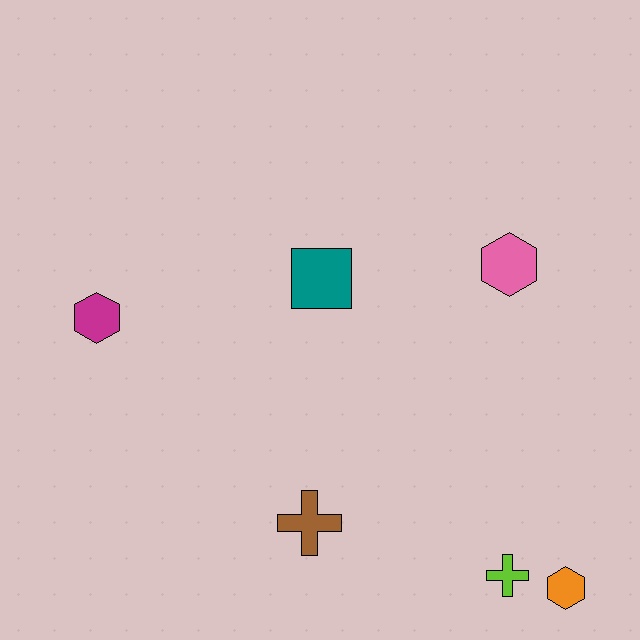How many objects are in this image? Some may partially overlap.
There are 6 objects.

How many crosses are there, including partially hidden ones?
There are 2 crosses.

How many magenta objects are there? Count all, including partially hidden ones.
There is 1 magenta object.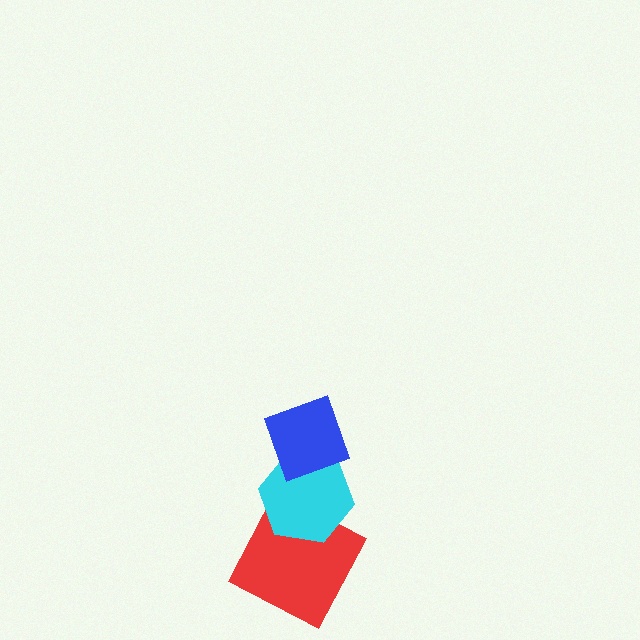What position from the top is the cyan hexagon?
The cyan hexagon is 2nd from the top.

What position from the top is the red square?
The red square is 3rd from the top.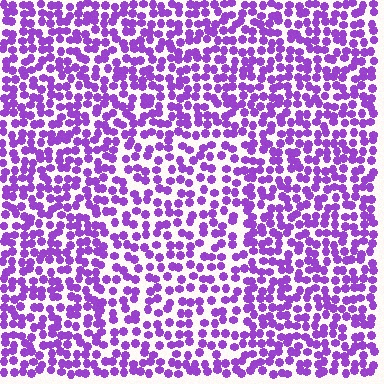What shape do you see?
I see a rectangle.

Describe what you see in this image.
The image contains small purple elements arranged at two different densities. A rectangle-shaped region is visible where the elements are less densely packed than the surrounding area.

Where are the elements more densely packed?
The elements are more densely packed outside the rectangle boundary.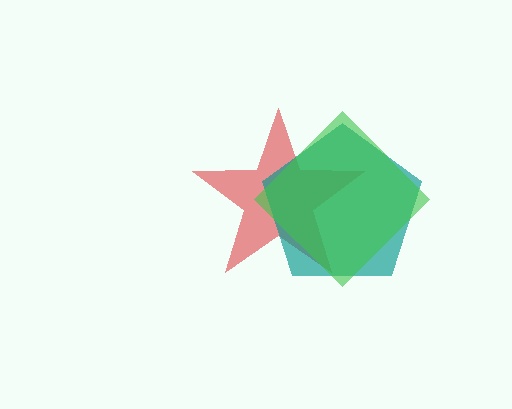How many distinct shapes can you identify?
There are 3 distinct shapes: a red star, a teal pentagon, a green diamond.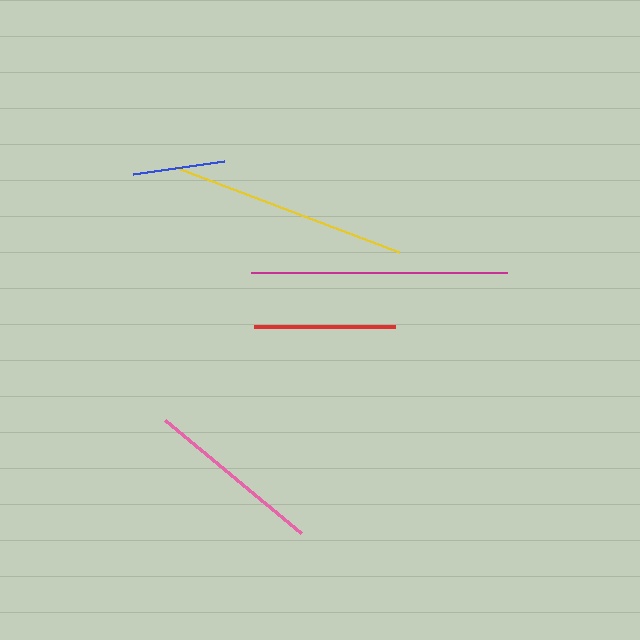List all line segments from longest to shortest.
From longest to shortest: magenta, yellow, pink, red, blue.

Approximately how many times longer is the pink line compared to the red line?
The pink line is approximately 1.3 times the length of the red line.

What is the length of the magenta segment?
The magenta segment is approximately 257 pixels long.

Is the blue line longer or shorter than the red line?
The red line is longer than the blue line.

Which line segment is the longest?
The magenta line is the longest at approximately 257 pixels.